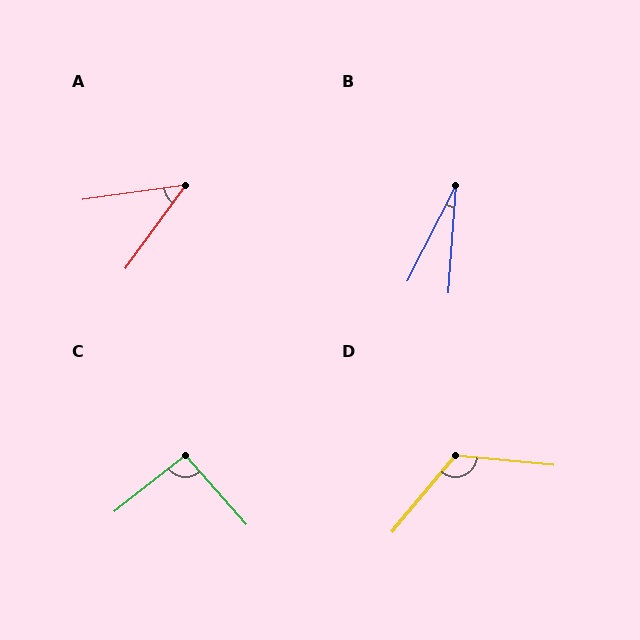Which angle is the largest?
D, at approximately 125 degrees.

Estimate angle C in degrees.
Approximately 93 degrees.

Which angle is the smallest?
B, at approximately 23 degrees.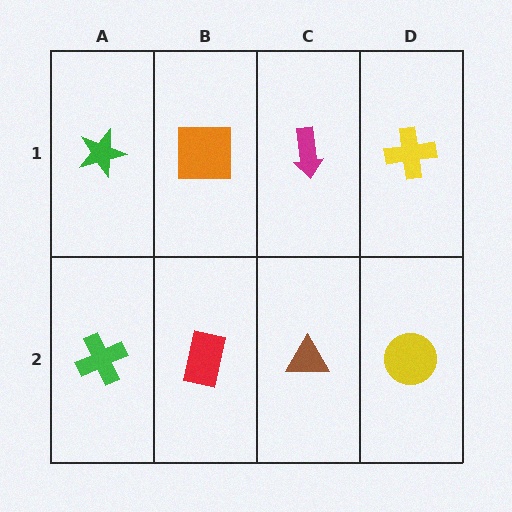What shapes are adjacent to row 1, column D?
A yellow circle (row 2, column D), a magenta arrow (row 1, column C).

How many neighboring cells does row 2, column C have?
3.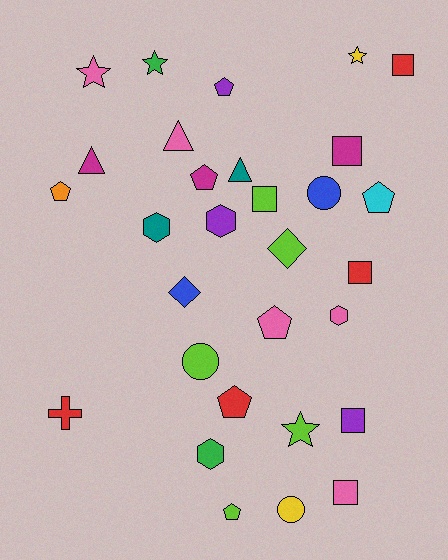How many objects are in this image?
There are 30 objects.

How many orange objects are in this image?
There is 1 orange object.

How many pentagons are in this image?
There are 7 pentagons.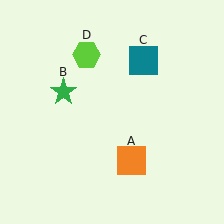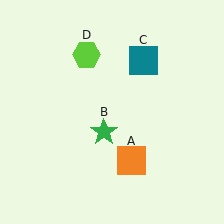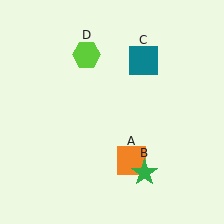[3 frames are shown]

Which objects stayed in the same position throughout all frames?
Orange square (object A) and teal square (object C) and lime hexagon (object D) remained stationary.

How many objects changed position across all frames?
1 object changed position: green star (object B).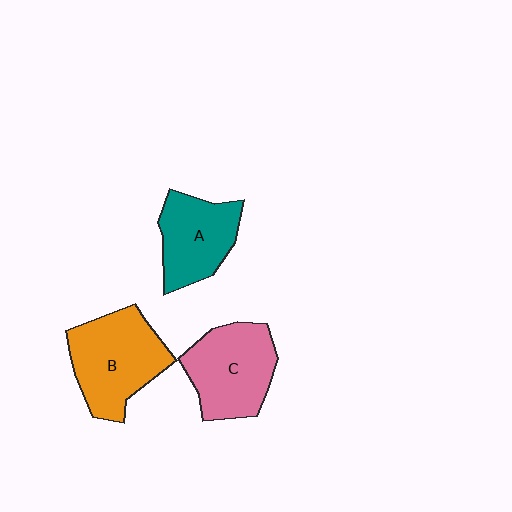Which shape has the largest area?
Shape B (orange).